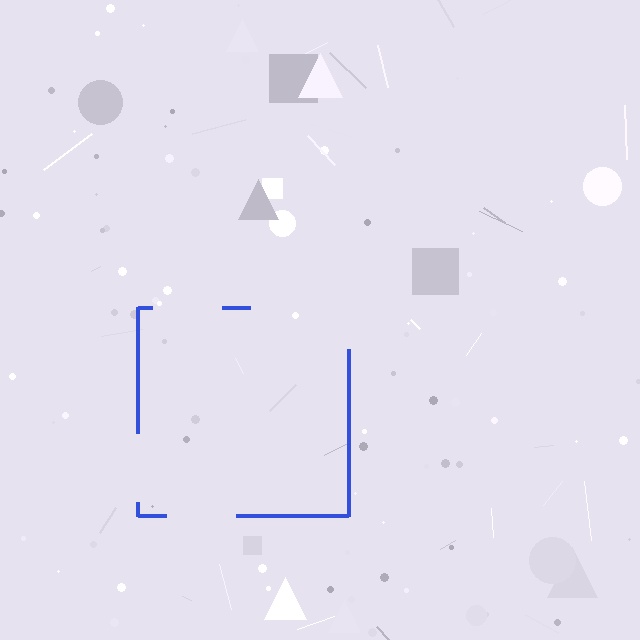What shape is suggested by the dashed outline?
The dashed outline suggests a square.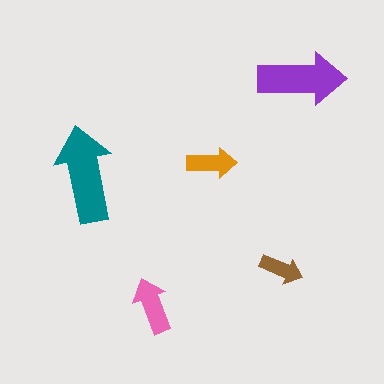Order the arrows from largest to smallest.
the teal one, the purple one, the pink one, the orange one, the brown one.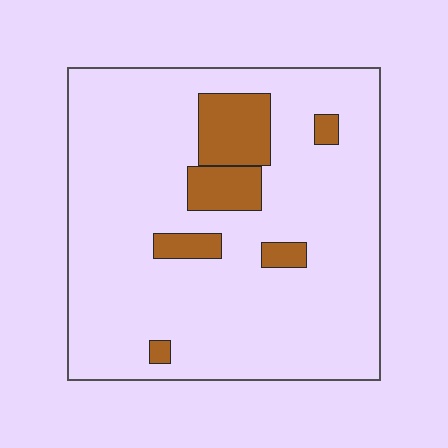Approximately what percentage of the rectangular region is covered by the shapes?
Approximately 15%.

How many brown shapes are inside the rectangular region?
6.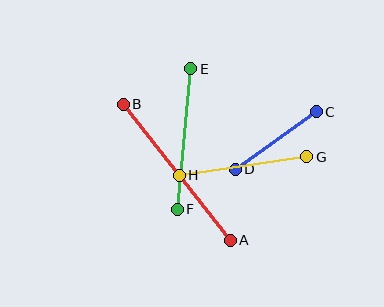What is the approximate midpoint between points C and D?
The midpoint is at approximately (276, 141) pixels.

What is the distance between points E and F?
The distance is approximately 141 pixels.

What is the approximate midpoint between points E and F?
The midpoint is at approximately (184, 139) pixels.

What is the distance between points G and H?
The distance is approximately 129 pixels.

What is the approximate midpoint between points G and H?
The midpoint is at approximately (243, 166) pixels.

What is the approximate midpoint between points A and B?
The midpoint is at approximately (177, 172) pixels.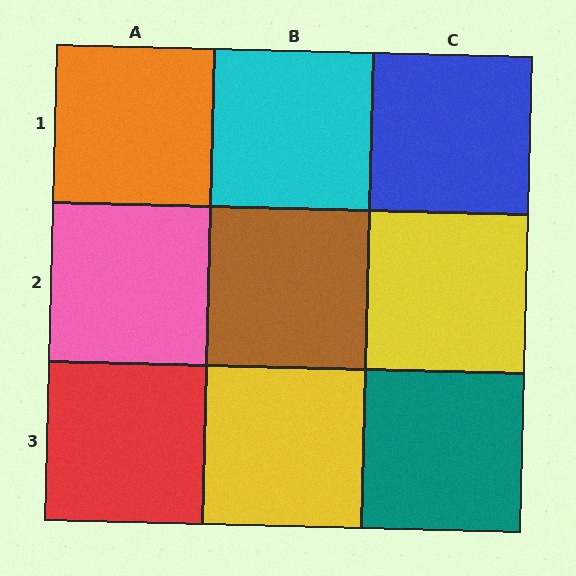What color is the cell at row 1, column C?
Blue.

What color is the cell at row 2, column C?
Yellow.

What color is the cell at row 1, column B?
Cyan.